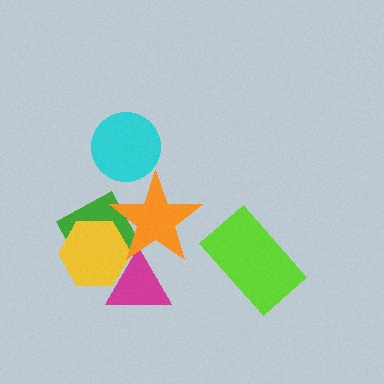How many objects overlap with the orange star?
3 objects overlap with the orange star.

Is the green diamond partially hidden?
Yes, it is partially covered by another shape.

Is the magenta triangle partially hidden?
Yes, it is partially covered by another shape.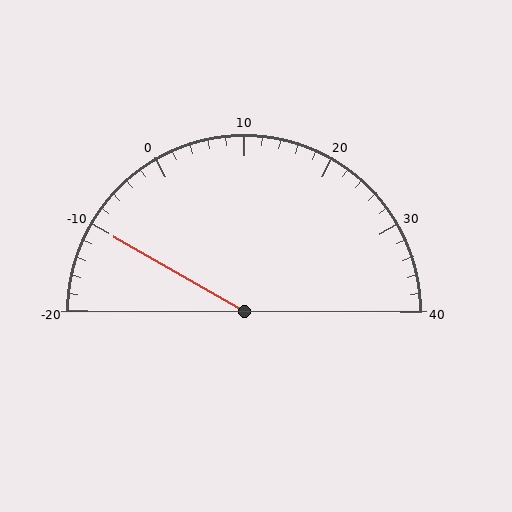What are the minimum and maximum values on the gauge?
The gauge ranges from -20 to 40.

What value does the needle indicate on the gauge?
The needle indicates approximately -10.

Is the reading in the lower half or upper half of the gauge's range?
The reading is in the lower half of the range (-20 to 40).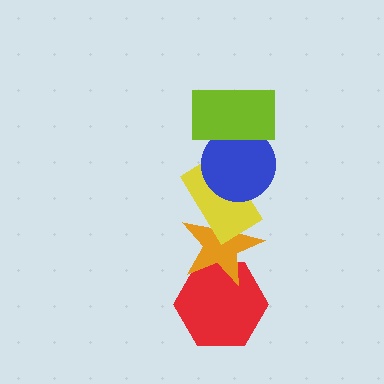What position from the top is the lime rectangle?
The lime rectangle is 1st from the top.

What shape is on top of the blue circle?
The lime rectangle is on top of the blue circle.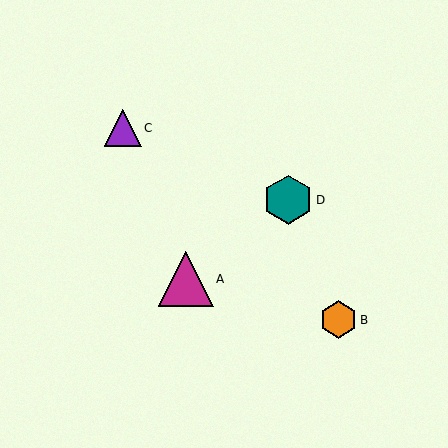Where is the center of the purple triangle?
The center of the purple triangle is at (123, 128).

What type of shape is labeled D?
Shape D is a teal hexagon.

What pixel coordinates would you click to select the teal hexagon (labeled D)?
Click at (288, 200) to select the teal hexagon D.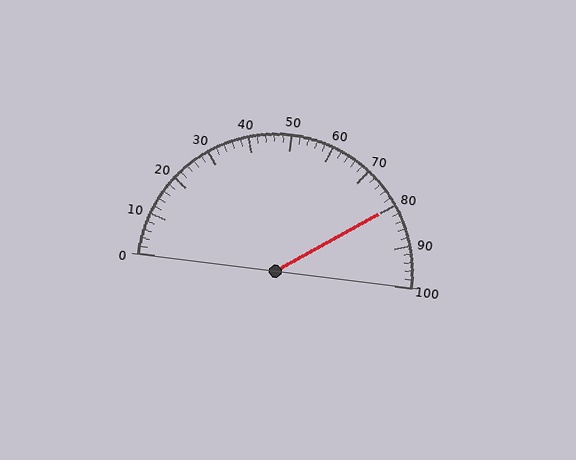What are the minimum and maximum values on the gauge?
The gauge ranges from 0 to 100.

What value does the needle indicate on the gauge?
The needle indicates approximately 80.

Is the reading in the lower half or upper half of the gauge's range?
The reading is in the upper half of the range (0 to 100).